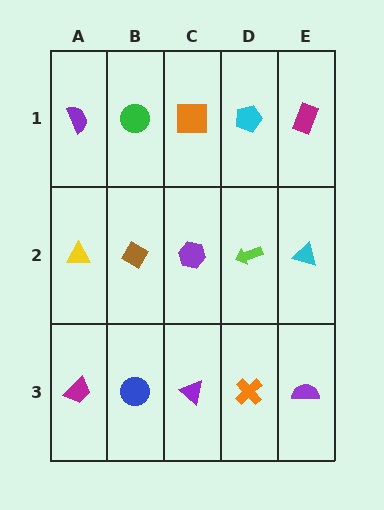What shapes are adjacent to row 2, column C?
An orange square (row 1, column C), a purple triangle (row 3, column C), a brown diamond (row 2, column B), a lime arrow (row 2, column D).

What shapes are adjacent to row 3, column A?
A yellow triangle (row 2, column A), a blue circle (row 3, column B).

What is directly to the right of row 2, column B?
A purple hexagon.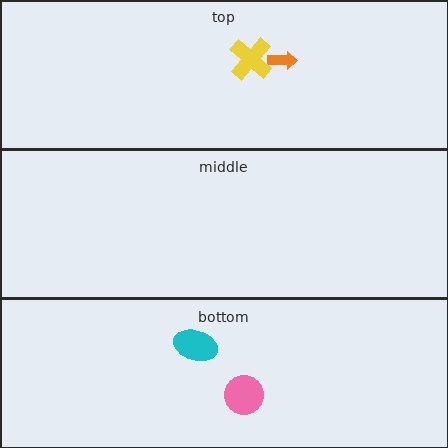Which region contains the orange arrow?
The top region.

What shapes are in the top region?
The orange arrow, the yellow cross.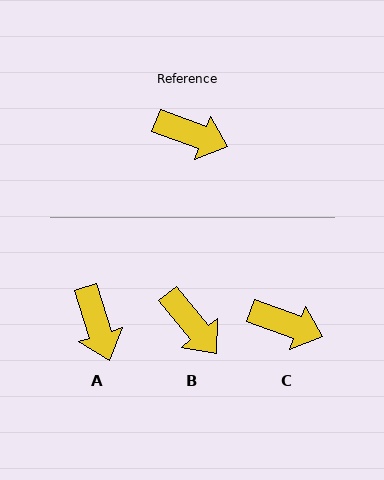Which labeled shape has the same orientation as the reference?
C.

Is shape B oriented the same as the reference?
No, it is off by about 31 degrees.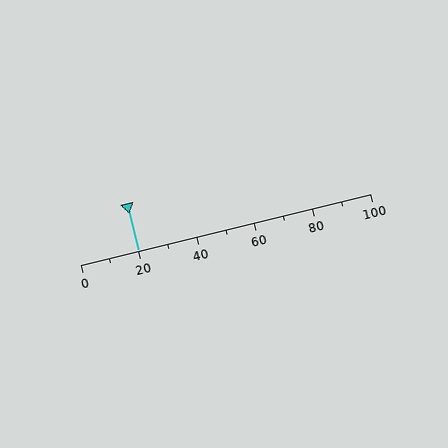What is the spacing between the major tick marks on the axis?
The major ticks are spaced 20 apart.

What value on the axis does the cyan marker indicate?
The marker indicates approximately 20.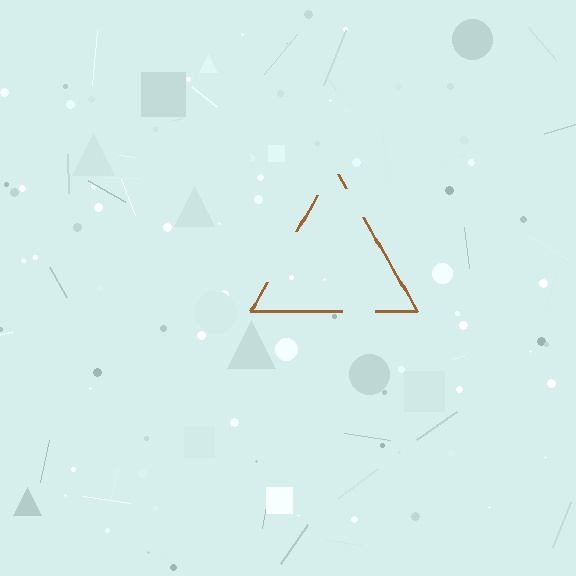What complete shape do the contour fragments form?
The contour fragments form a triangle.